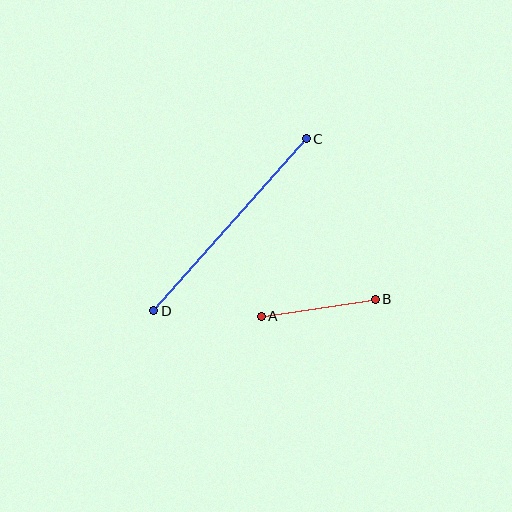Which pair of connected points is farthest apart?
Points C and D are farthest apart.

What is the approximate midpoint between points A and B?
The midpoint is at approximately (318, 308) pixels.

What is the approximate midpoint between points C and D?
The midpoint is at approximately (230, 225) pixels.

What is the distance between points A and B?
The distance is approximately 115 pixels.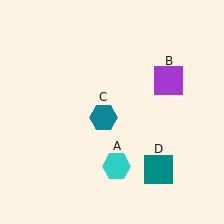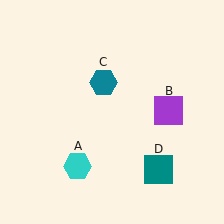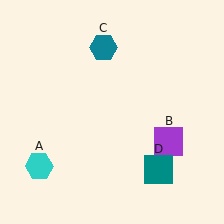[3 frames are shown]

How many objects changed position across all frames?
3 objects changed position: cyan hexagon (object A), purple square (object B), teal hexagon (object C).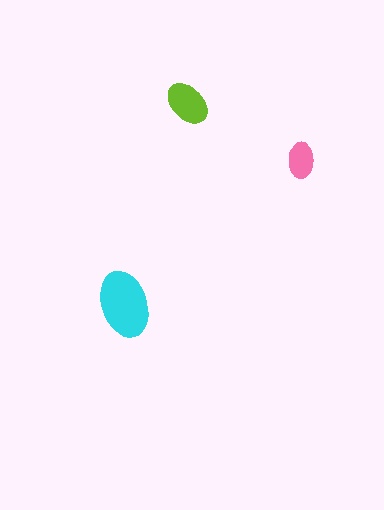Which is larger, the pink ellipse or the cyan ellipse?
The cyan one.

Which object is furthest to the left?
The cyan ellipse is leftmost.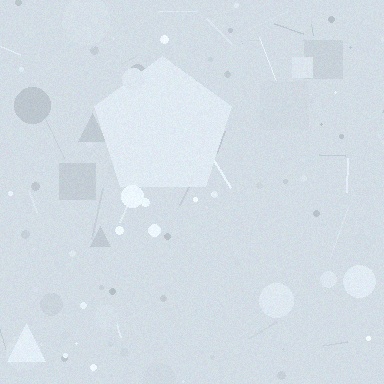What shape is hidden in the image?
A pentagon is hidden in the image.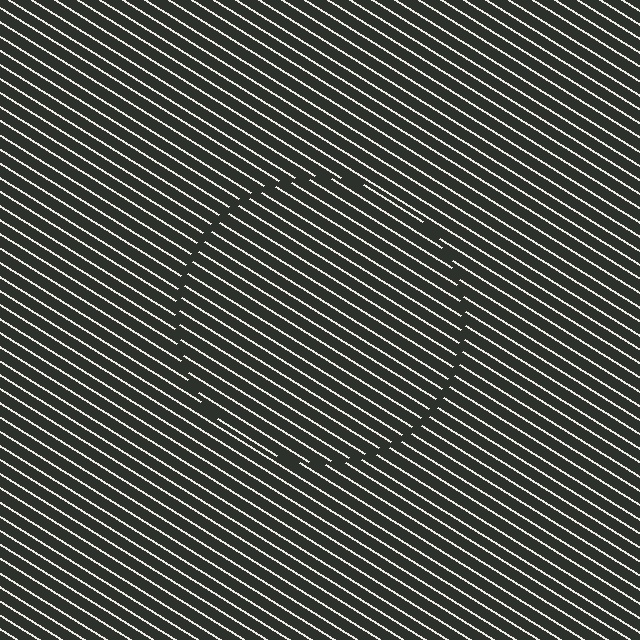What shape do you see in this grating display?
An illusory circle. The interior of the shape contains the same grating, shifted by half a period — the contour is defined by the phase discontinuity where line-ends from the inner and outer gratings abut.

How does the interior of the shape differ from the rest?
The interior of the shape contains the same grating, shifted by half a period — the contour is defined by the phase discontinuity where line-ends from the inner and outer gratings abut.